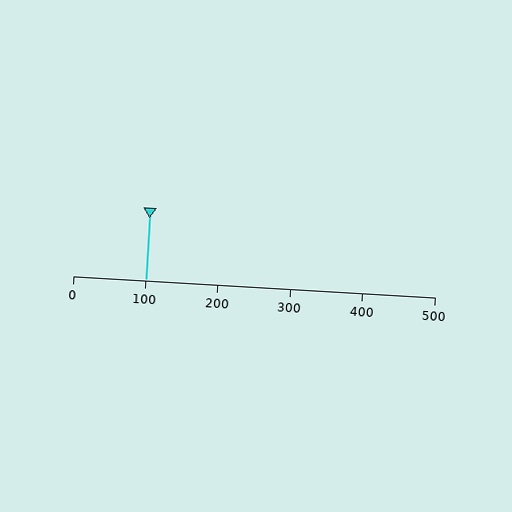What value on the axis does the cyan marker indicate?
The marker indicates approximately 100.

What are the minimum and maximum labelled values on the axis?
The axis runs from 0 to 500.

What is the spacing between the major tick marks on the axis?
The major ticks are spaced 100 apart.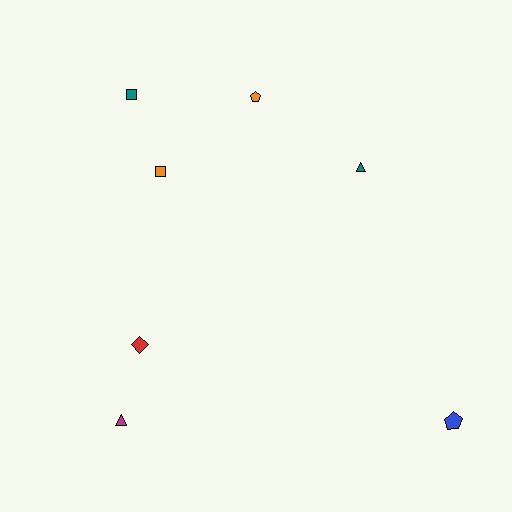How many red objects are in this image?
There is 1 red object.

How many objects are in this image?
There are 7 objects.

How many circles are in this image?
There are no circles.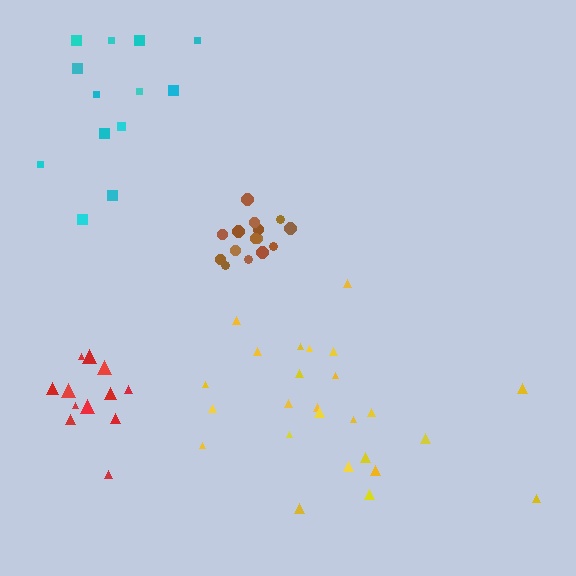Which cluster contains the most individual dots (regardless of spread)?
Yellow (25).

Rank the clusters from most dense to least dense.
brown, red, yellow, cyan.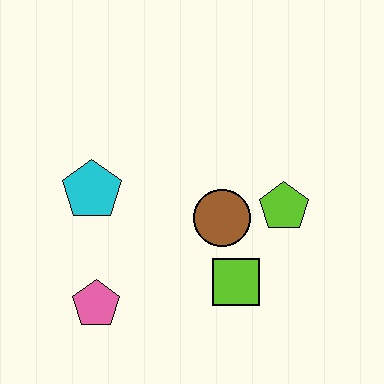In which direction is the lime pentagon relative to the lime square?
The lime pentagon is above the lime square.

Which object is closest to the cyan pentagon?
The pink pentagon is closest to the cyan pentagon.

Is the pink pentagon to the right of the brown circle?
No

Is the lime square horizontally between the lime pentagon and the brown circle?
Yes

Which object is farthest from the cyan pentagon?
The lime pentagon is farthest from the cyan pentagon.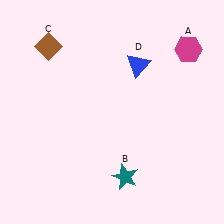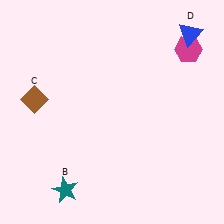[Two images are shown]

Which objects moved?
The objects that moved are: the teal star (B), the brown diamond (C), the blue triangle (D).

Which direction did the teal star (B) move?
The teal star (B) moved left.